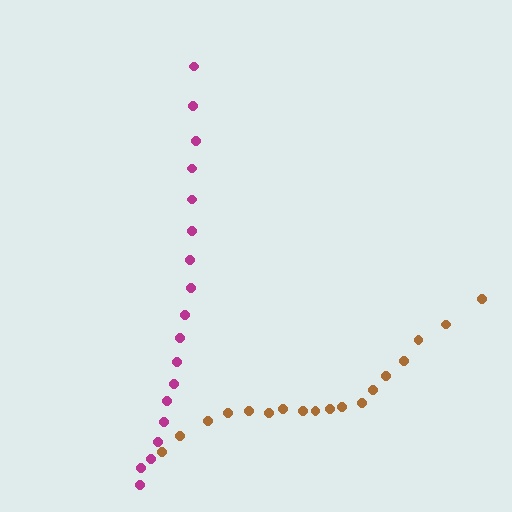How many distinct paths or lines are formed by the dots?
There are 2 distinct paths.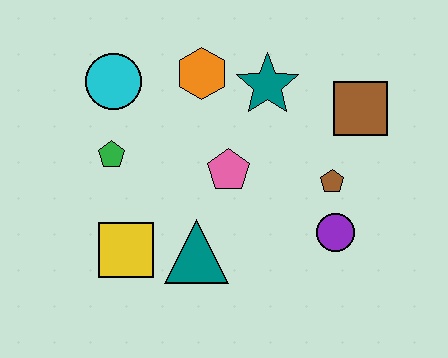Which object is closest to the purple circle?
The brown pentagon is closest to the purple circle.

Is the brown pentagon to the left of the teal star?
No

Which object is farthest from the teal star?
The yellow square is farthest from the teal star.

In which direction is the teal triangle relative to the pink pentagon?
The teal triangle is below the pink pentagon.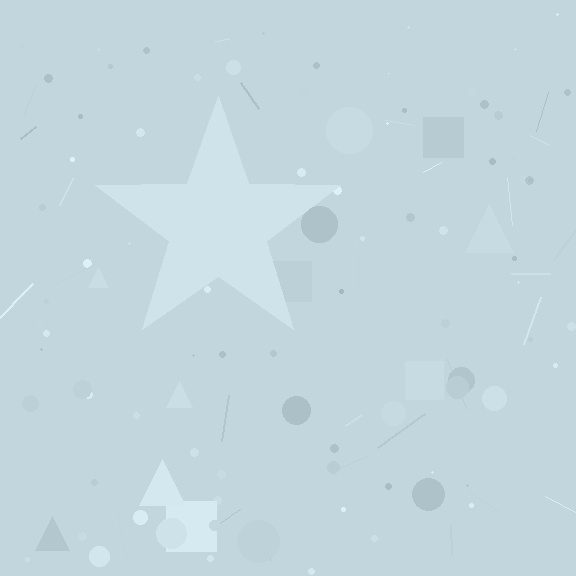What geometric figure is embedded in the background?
A star is embedded in the background.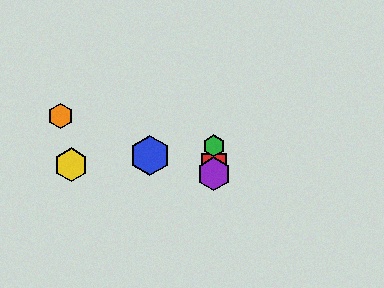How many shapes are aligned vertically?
3 shapes (the red square, the green hexagon, the purple hexagon) are aligned vertically.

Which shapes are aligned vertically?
The red square, the green hexagon, the purple hexagon are aligned vertically.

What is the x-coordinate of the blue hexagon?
The blue hexagon is at x≈150.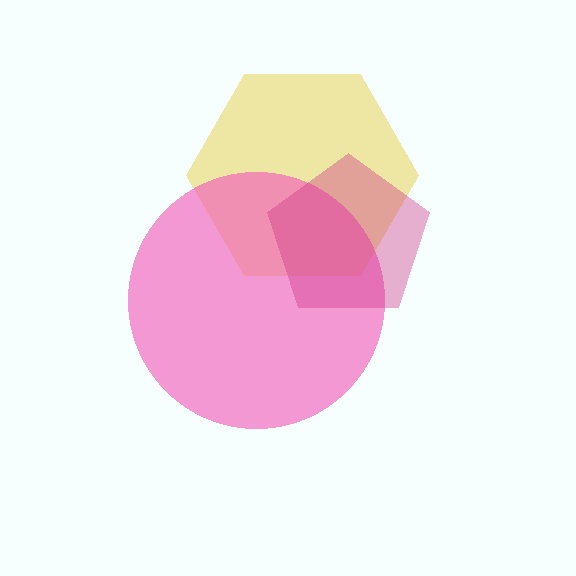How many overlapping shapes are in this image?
There are 3 overlapping shapes in the image.